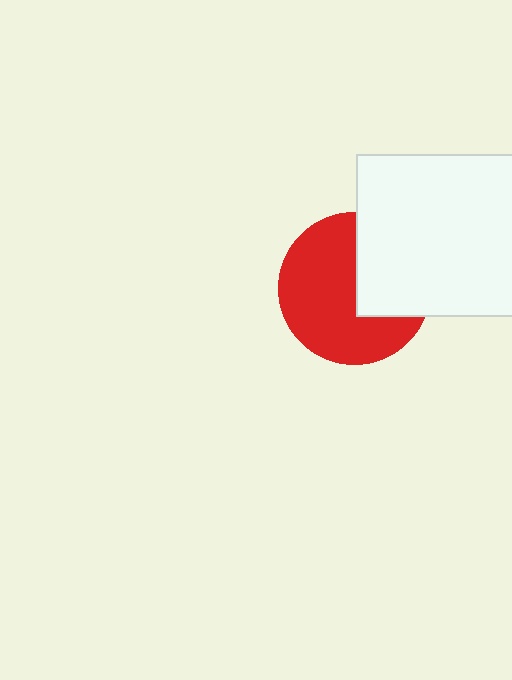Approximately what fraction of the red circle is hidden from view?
Roughly 36% of the red circle is hidden behind the white square.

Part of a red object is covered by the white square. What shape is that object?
It is a circle.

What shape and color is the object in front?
The object in front is a white square.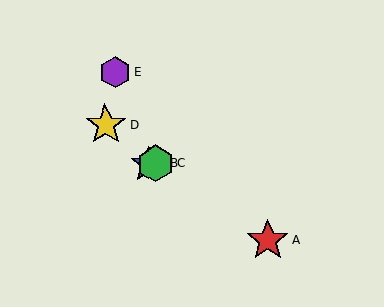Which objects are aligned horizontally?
Objects B, C are aligned horizontally.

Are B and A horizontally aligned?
No, B is at y≈164 and A is at y≈240.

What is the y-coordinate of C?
Object C is at y≈164.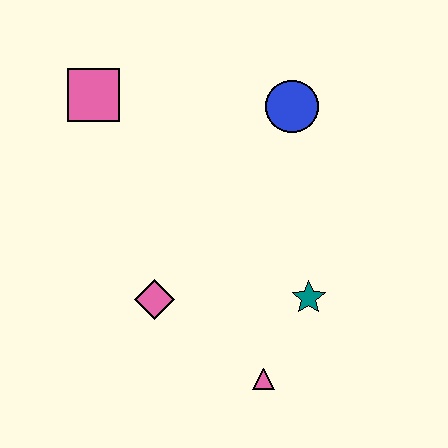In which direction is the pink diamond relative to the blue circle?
The pink diamond is below the blue circle.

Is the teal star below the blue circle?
Yes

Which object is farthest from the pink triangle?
The pink square is farthest from the pink triangle.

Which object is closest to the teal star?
The pink triangle is closest to the teal star.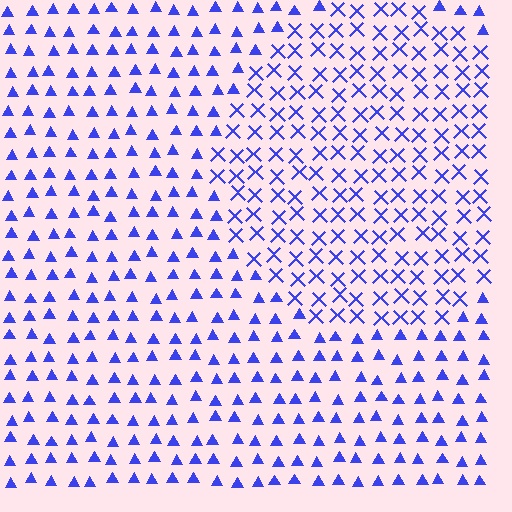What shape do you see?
I see a circle.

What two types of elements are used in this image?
The image uses X marks inside the circle region and triangles outside it.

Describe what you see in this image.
The image is filled with small blue elements arranged in a uniform grid. A circle-shaped region contains X marks, while the surrounding area contains triangles. The boundary is defined purely by the change in element shape.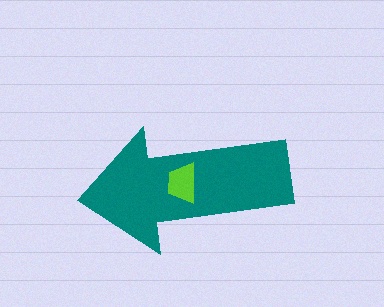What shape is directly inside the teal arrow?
The lime trapezoid.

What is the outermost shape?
The teal arrow.